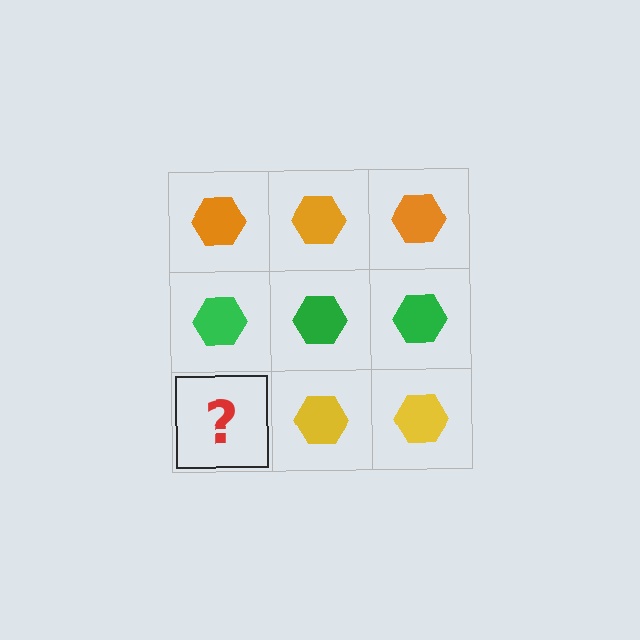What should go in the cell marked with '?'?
The missing cell should contain a yellow hexagon.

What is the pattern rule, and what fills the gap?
The rule is that each row has a consistent color. The gap should be filled with a yellow hexagon.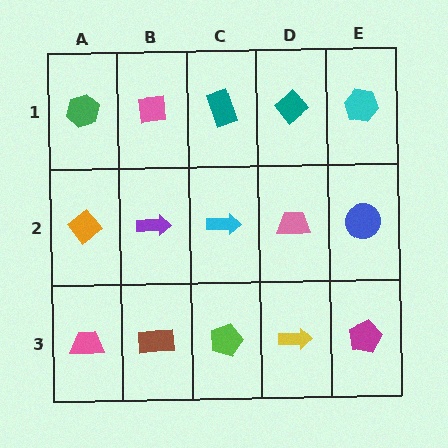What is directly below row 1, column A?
An orange diamond.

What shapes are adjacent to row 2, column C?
A teal rectangle (row 1, column C), a lime pentagon (row 3, column C), a purple arrow (row 2, column B), a pink trapezoid (row 2, column D).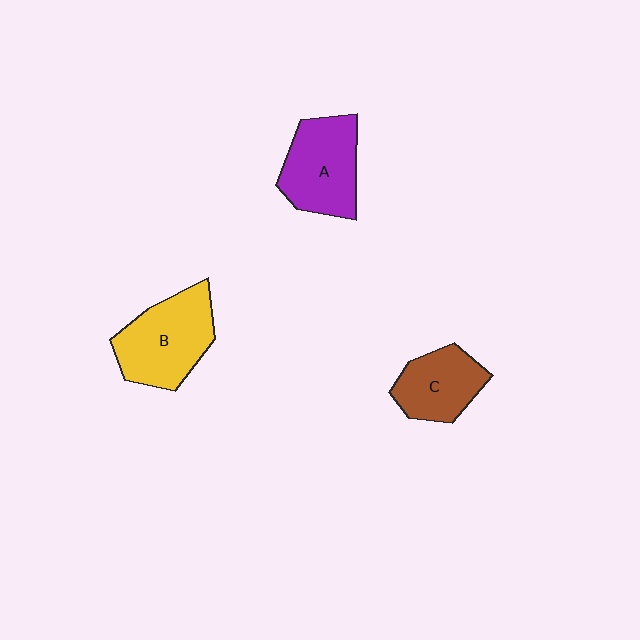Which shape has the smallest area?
Shape C (brown).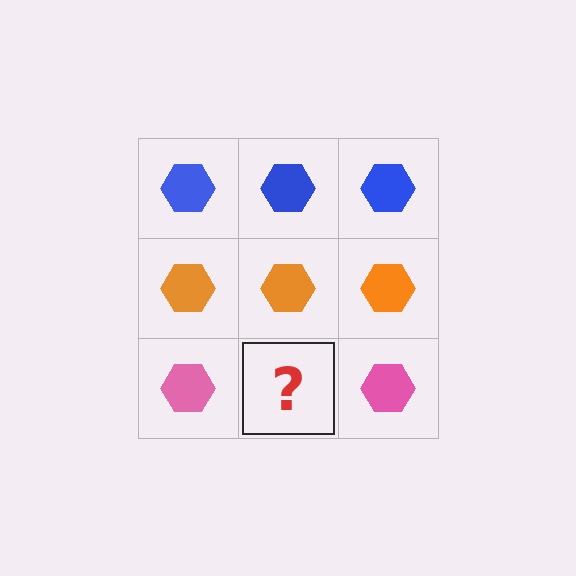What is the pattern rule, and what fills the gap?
The rule is that each row has a consistent color. The gap should be filled with a pink hexagon.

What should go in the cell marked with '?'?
The missing cell should contain a pink hexagon.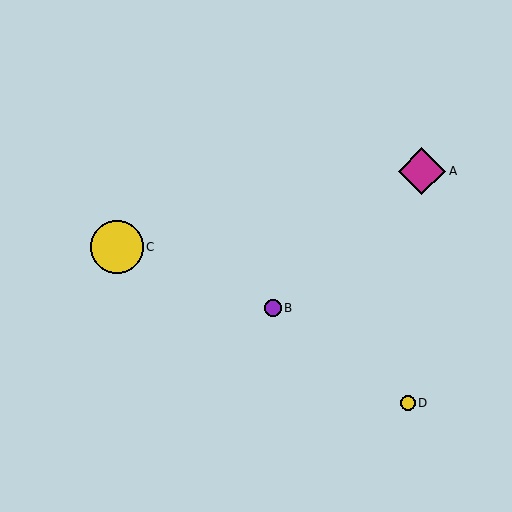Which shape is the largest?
The yellow circle (labeled C) is the largest.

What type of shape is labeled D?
Shape D is a yellow circle.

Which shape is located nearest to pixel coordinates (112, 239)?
The yellow circle (labeled C) at (117, 247) is nearest to that location.